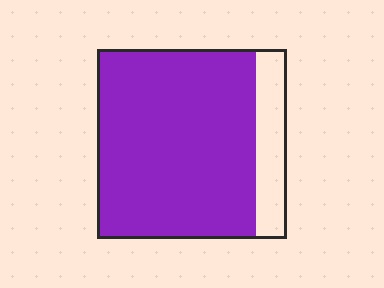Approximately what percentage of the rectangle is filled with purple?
Approximately 85%.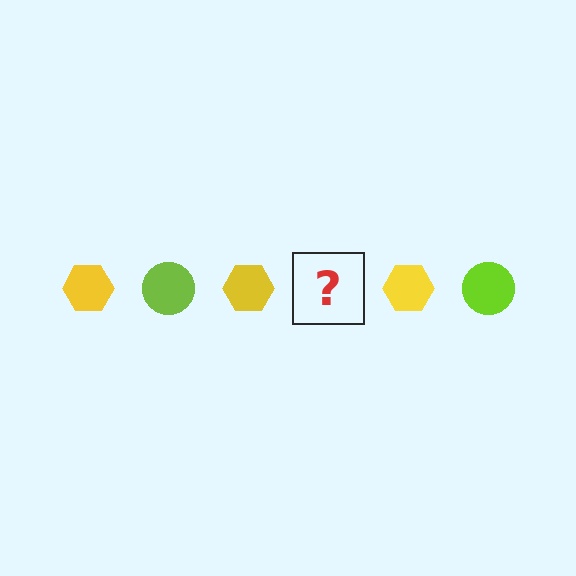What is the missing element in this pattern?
The missing element is a lime circle.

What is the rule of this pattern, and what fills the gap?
The rule is that the pattern alternates between yellow hexagon and lime circle. The gap should be filled with a lime circle.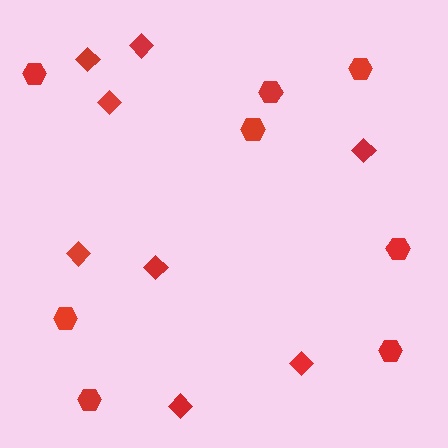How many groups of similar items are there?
There are 2 groups: one group of hexagons (8) and one group of diamonds (8).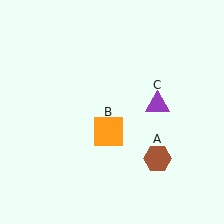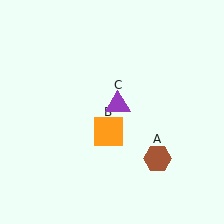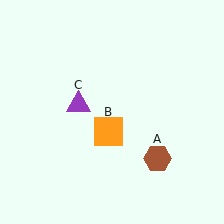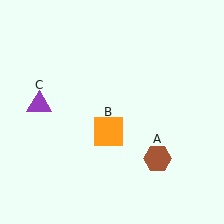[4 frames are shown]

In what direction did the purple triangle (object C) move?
The purple triangle (object C) moved left.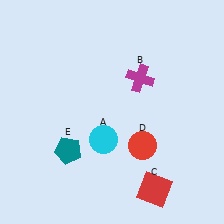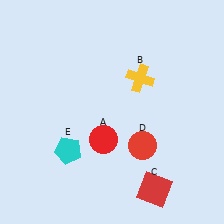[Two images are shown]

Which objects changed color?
A changed from cyan to red. B changed from magenta to yellow. E changed from teal to cyan.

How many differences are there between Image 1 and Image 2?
There are 3 differences between the two images.